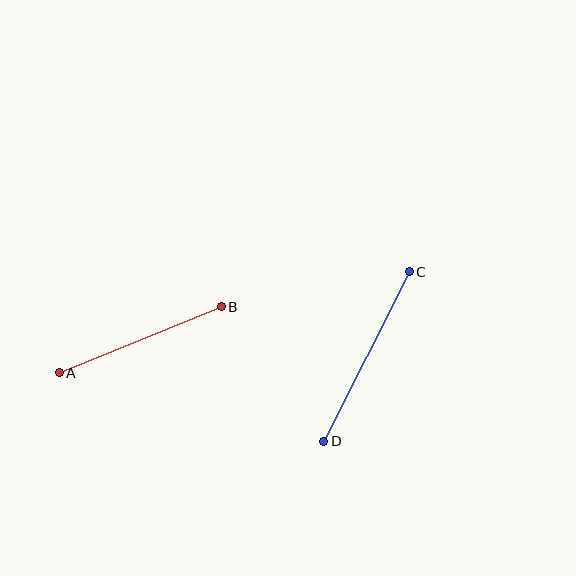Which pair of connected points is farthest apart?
Points C and D are farthest apart.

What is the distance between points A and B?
The distance is approximately 175 pixels.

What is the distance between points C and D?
The distance is approximately 190 pixels.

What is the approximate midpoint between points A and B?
The midpoint is at approximately (140, 340) pixels.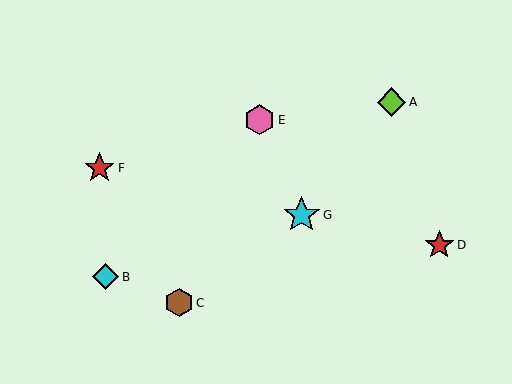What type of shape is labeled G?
Shape G is a cyan star.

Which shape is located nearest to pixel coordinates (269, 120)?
The pink hexagon (labeled E) at (259, 120) is nearest to that location.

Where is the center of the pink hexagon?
The center of the pink hexagon is at (259, 120).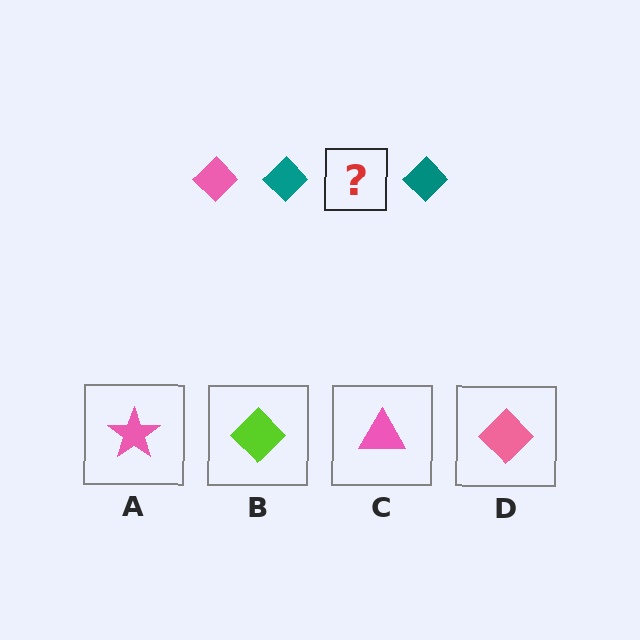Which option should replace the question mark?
Option D.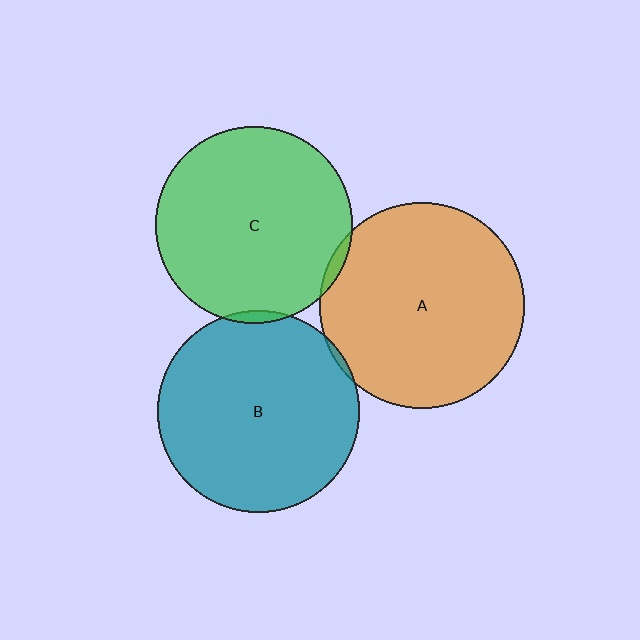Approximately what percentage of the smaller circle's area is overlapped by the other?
Approximately 5%.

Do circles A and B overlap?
Yes.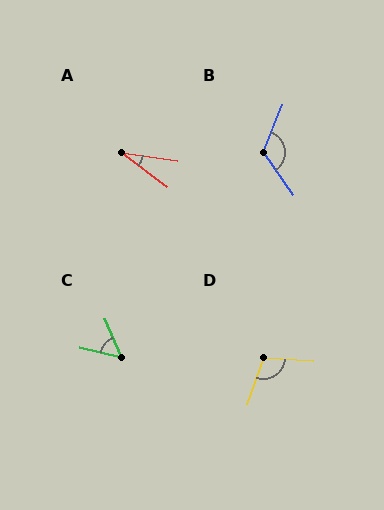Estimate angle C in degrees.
Approximately 53 degrees.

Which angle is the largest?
B, at approximately 122 degrees.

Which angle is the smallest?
A, at approximately 29 degrees.